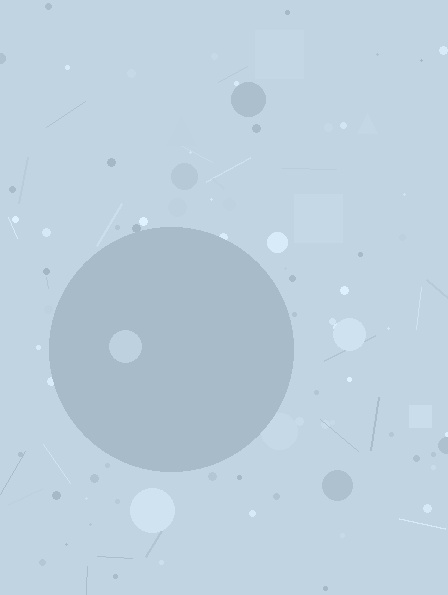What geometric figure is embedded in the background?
A circle is embedded in the background.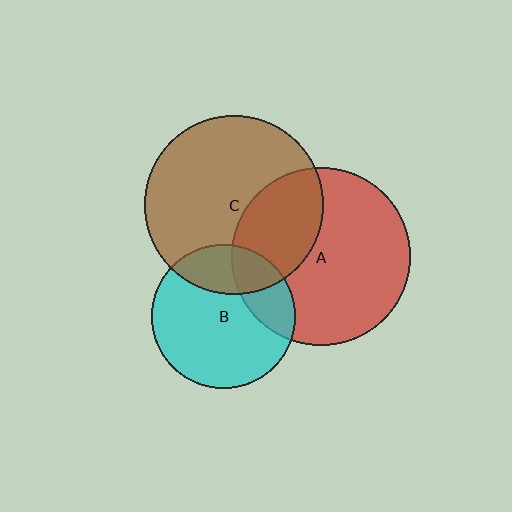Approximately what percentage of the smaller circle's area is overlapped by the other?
Approximately 30%.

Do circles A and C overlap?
Yes.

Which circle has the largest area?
Circle C (brown).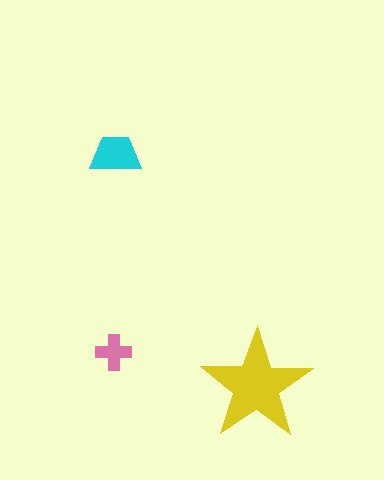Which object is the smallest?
The pink cross.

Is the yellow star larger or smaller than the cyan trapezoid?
Larger.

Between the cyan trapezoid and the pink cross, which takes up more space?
The cyan trapezoid.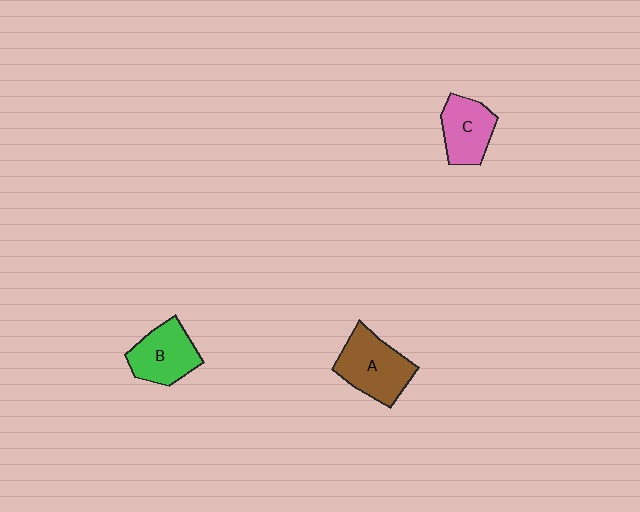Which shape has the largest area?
Shape A (brown).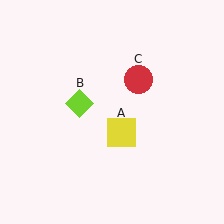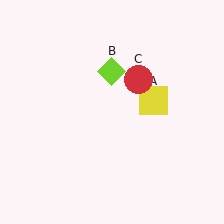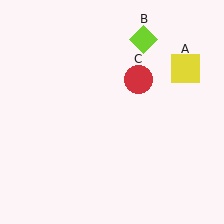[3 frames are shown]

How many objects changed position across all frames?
2 objects changed position: yellow square (object A), lime diamond (object B).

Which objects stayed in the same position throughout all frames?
Red circle (object C) remained stationary.